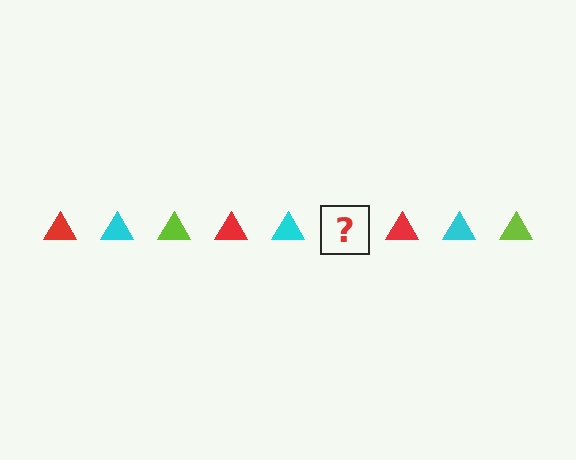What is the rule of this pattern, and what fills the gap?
The rule is that the pattern cycles through red, cyan, lime triangles. The gap should be filled with a lime triangle.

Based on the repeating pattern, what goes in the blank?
The blank should be a lime triangle.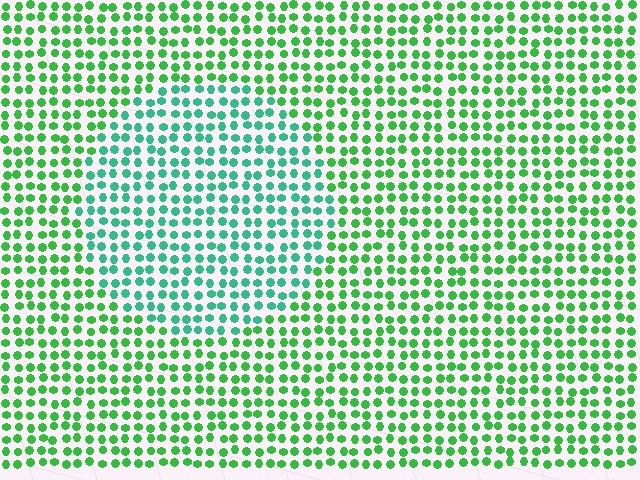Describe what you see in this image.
The image is filled with small green elements in a uniform arrangement. A circle-shaped region is visible where the elements are tinted to a slightly different hue, forming a subtle color boundary.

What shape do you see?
I see a circle.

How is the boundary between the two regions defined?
The boundary is defined purely by a slight shift in hue (about 32 degrees). Spacing, size, and orientation are identical on both sides.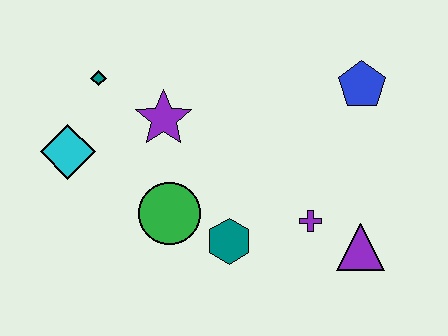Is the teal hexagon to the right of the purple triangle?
No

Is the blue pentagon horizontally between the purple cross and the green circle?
No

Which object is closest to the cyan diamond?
The teal diamond is closest to the cyan diamond.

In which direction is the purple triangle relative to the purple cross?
The purple triangle is to the right of the purple cross.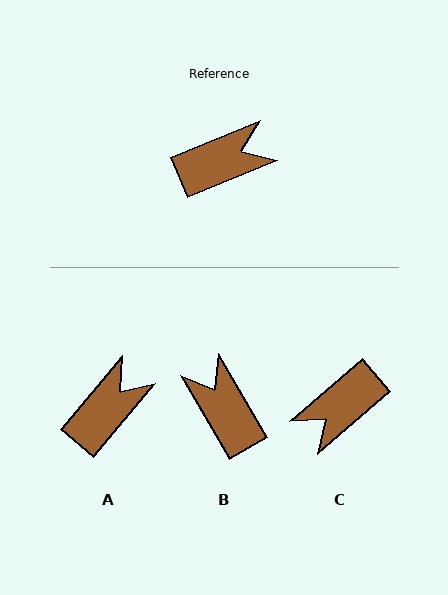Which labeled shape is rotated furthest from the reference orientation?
C, about 162 degrees away.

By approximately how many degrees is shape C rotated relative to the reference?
Approximately 162 degrees clockwise.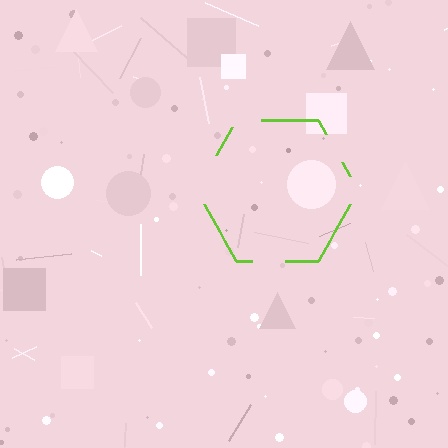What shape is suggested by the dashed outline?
The dashed outline suggests a hexagon.